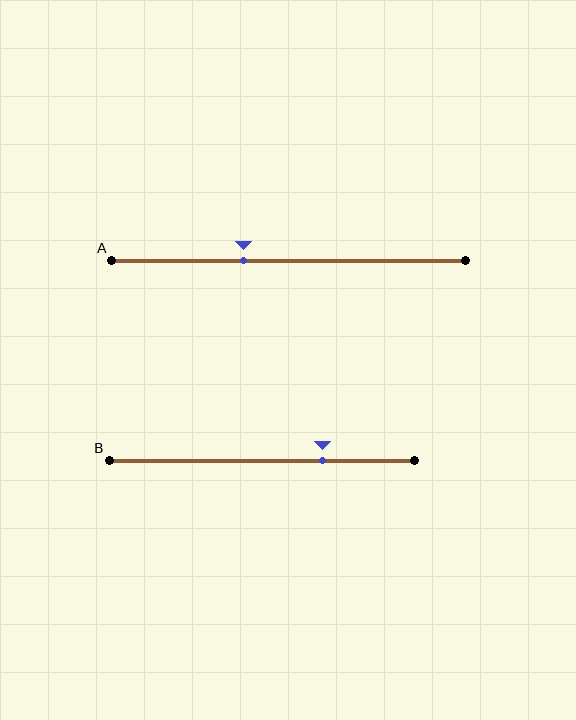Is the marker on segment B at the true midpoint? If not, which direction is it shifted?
No, the marker on segment B is shifted to the right by about 20% of the segment length.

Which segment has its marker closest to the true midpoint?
Segment A has its marker closest to the true midpoint.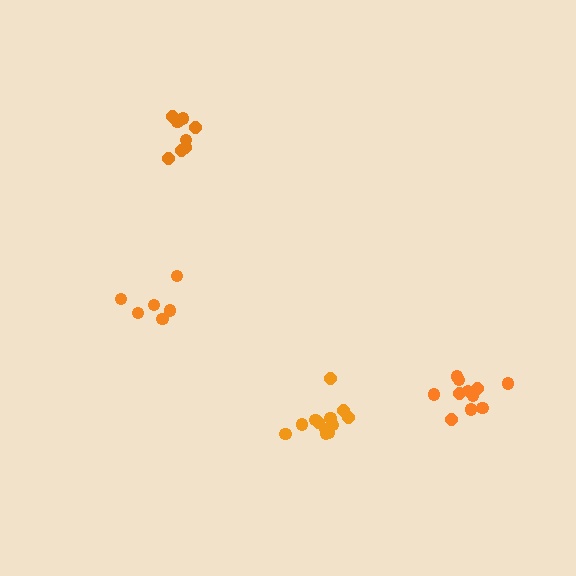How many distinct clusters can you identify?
There are 4 distinct clusters.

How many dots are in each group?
Group 1: 11 dots, Group 2: 6 dots, Group 3: 8 dots, Group 4: 12 dots (37 total).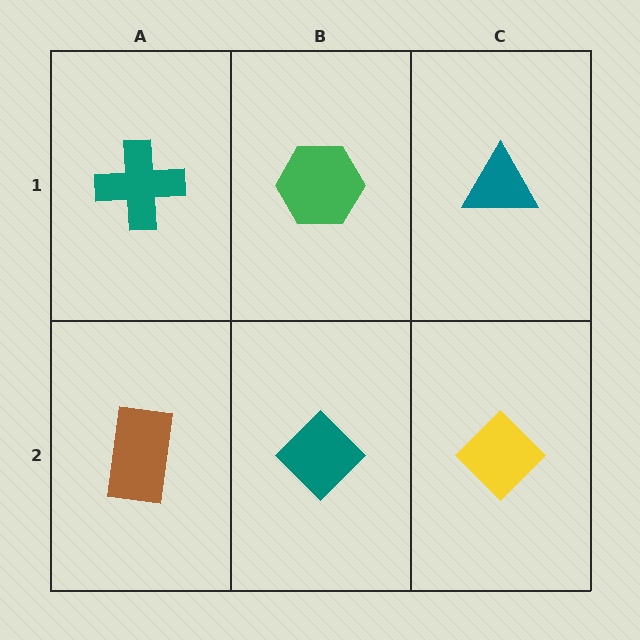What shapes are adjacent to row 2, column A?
A teal cross (row 1, column A), a teal diamond (row 2, column B).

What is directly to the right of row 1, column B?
A teal triangle.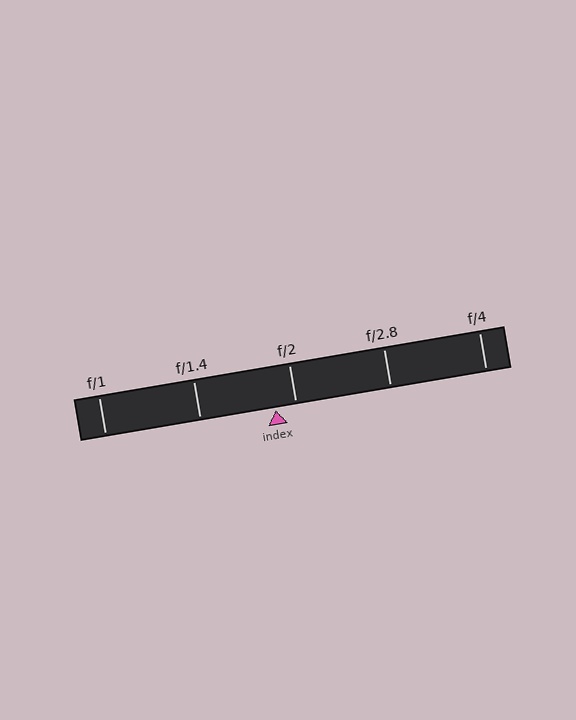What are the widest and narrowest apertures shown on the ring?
The widest aperture shown is f/1 and the narrowest is f/4.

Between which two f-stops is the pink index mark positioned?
The index mark is between f/1.4 and f/2.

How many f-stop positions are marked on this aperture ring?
There are 5 f-stop positions marked.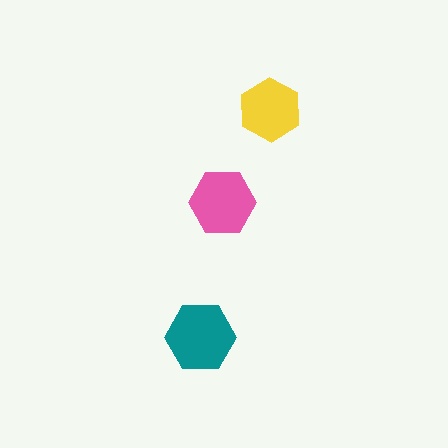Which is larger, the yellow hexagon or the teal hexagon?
The teal one.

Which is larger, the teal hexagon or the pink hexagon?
The teal one.